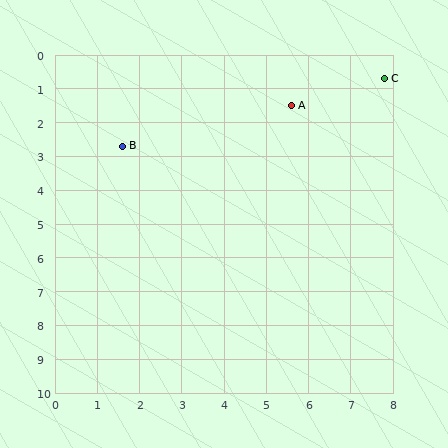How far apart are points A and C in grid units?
Points A and C are about 2.3 grid units apart.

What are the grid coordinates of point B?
Point B is at approximately (1.6, 2.7).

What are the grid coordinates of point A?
Point A is at approximately (5.6, 1.5).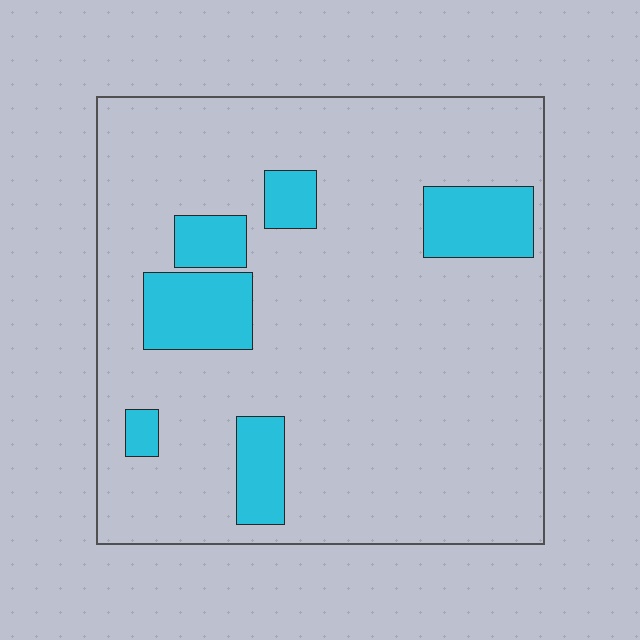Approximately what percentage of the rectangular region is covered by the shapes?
Approximately 15%.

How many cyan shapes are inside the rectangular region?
6.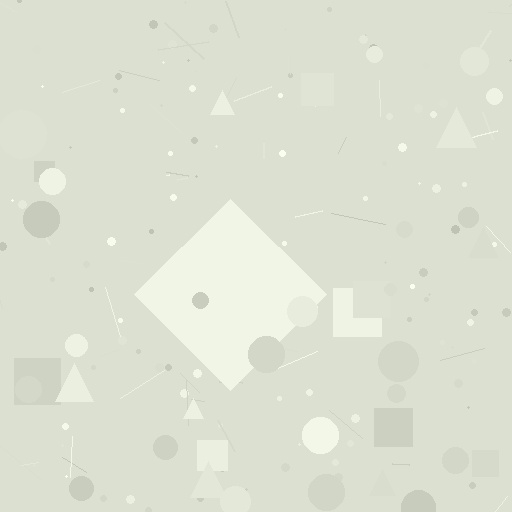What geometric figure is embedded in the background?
A diamond is embedded in the background.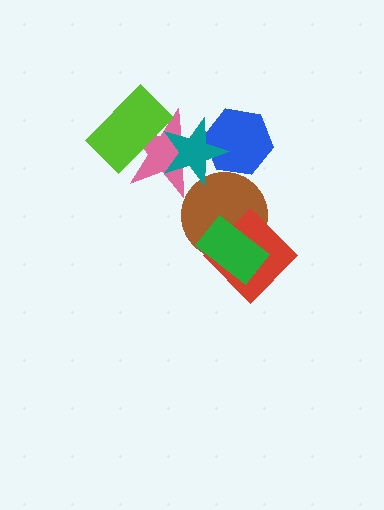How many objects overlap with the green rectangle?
2 objects overlap with the green rectangle.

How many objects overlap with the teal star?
3 objects overlap with the teal star.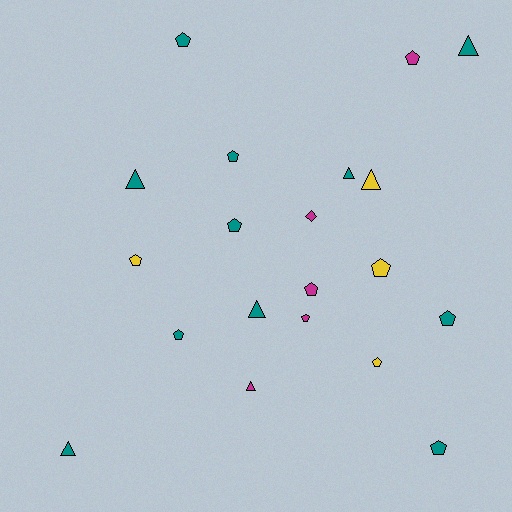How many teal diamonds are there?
There are no teal diamonds.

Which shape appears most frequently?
Pentagon, with 12 objects.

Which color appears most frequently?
Teal, with 11 objects.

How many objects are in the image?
There are 20 objects.